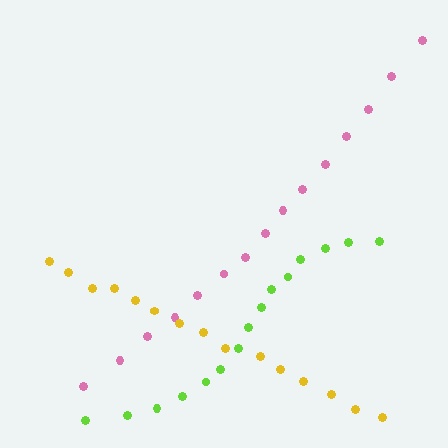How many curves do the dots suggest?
There are 3 distinct paths.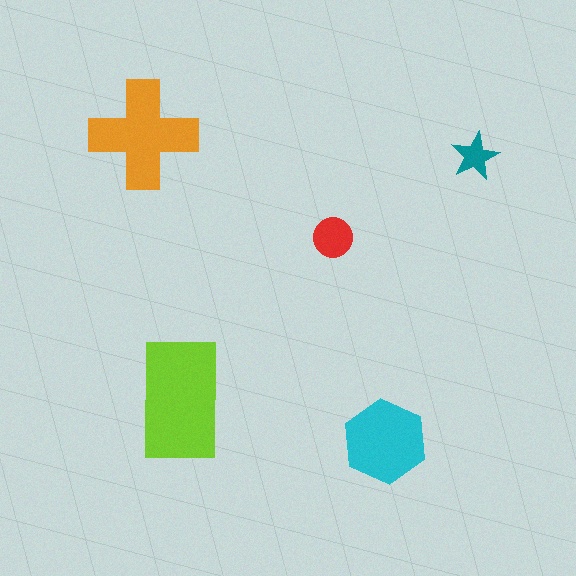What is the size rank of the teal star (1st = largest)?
5th.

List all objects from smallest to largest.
The teal star, the red circle, the cyan hexagon, the orange cross, the lime rectangle.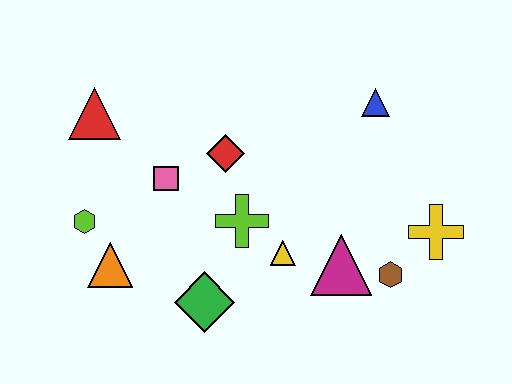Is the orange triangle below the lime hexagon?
Yes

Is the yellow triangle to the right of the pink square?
Yes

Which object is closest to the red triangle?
The pink square is closest to the red triangle.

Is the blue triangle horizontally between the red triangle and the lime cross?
No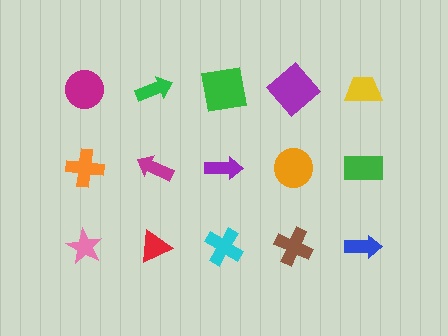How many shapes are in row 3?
5 shapes.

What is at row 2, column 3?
A purple arrow.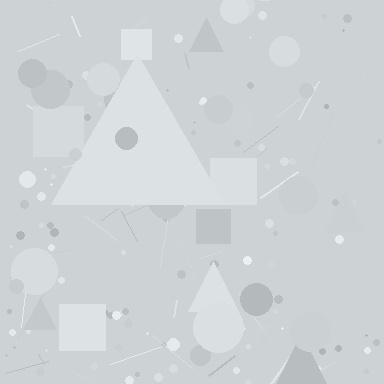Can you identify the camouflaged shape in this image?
The camouflaged shape is a triangle.